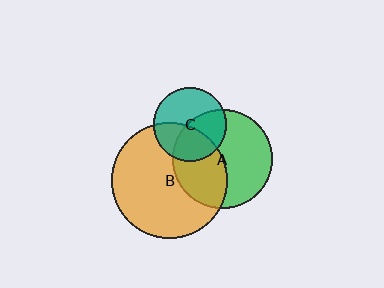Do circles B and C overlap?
Yes.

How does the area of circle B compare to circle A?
Approximately 1.3 times.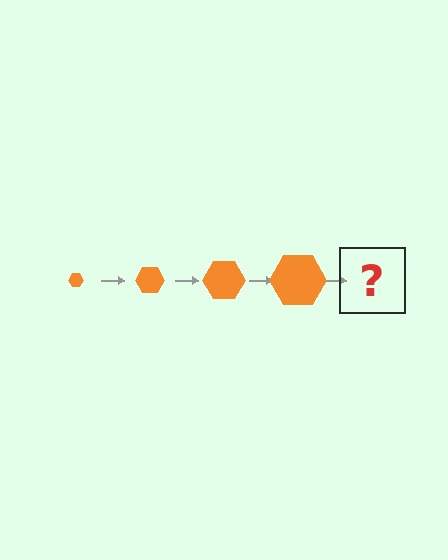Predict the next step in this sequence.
The next step is an orange hexagon, larger than the previous one.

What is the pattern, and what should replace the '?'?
The pattern is that the hexagon gets progressively larger each step. The '?' should be an orange hexagon, larger than the previous one.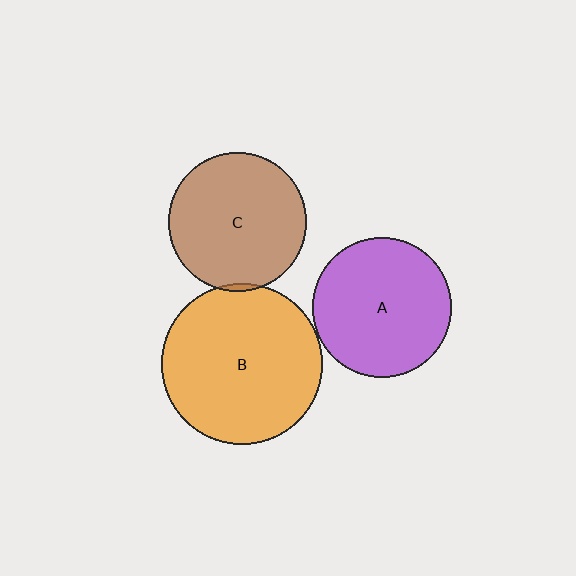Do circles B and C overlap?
Yes.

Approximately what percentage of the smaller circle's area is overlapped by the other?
Approximately 5%.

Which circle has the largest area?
Circle B (orange).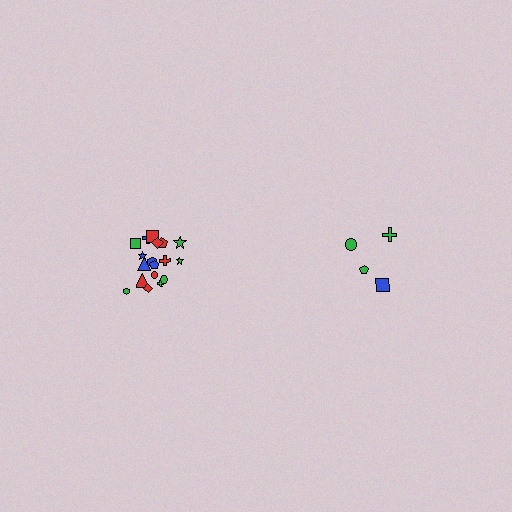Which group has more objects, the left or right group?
The left group.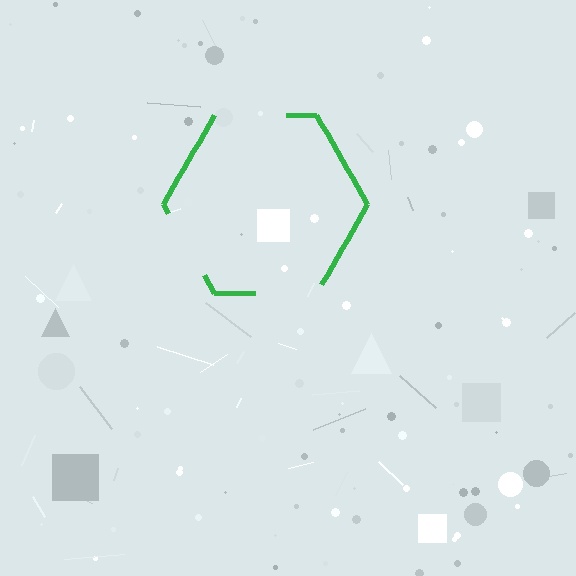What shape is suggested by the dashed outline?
The dashed outline suggests a hexagon.